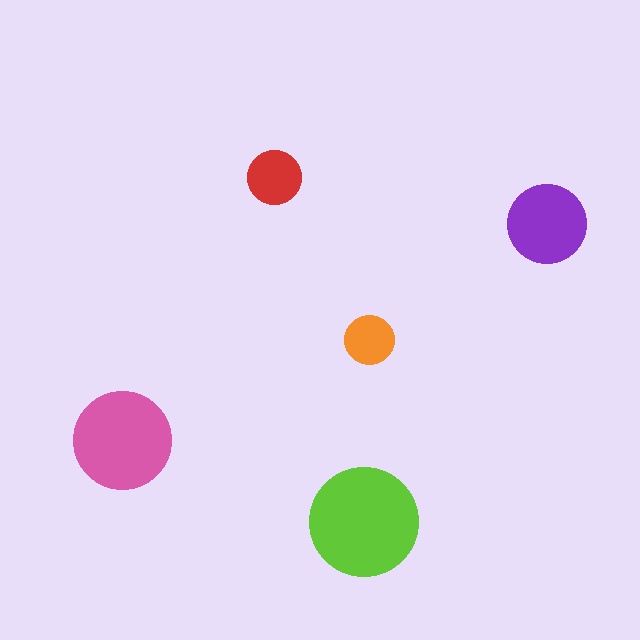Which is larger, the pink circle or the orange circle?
The pink one.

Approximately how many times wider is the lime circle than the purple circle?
About 1.5 times wider.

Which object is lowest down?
The lime circle is bottommost.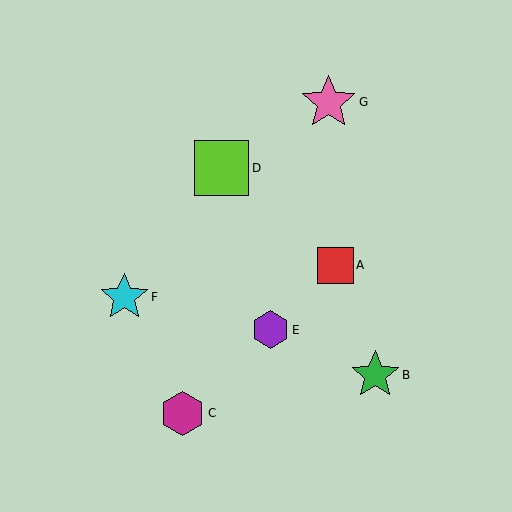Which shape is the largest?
The lime square (labeled D) is the largest.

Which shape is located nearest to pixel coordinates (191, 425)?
The magenta hexagon (labeled C) at (183, 413) is nearest to that location.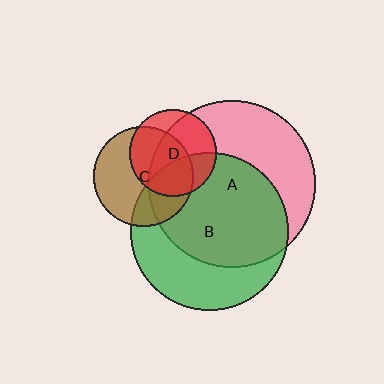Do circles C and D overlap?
Yes.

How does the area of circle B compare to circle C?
Approximately 2.5 times.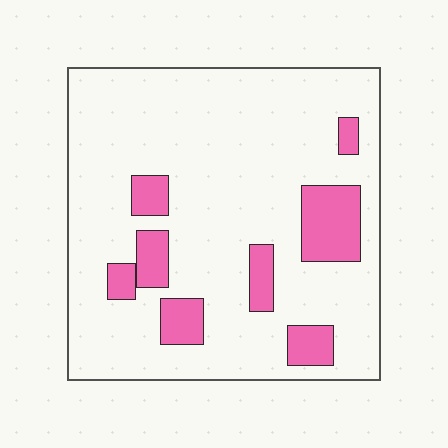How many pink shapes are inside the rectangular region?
8.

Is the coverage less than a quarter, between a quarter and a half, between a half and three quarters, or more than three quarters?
Less than a quarter.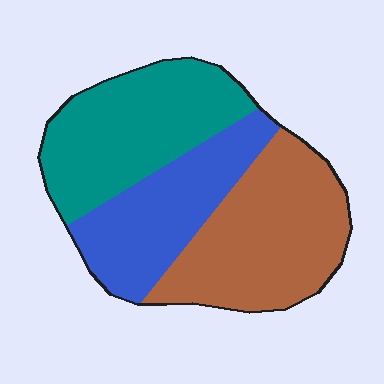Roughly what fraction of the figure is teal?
Teal covers 34% of the figure.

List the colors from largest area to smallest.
From largest to smallest: brown, teal, blue.